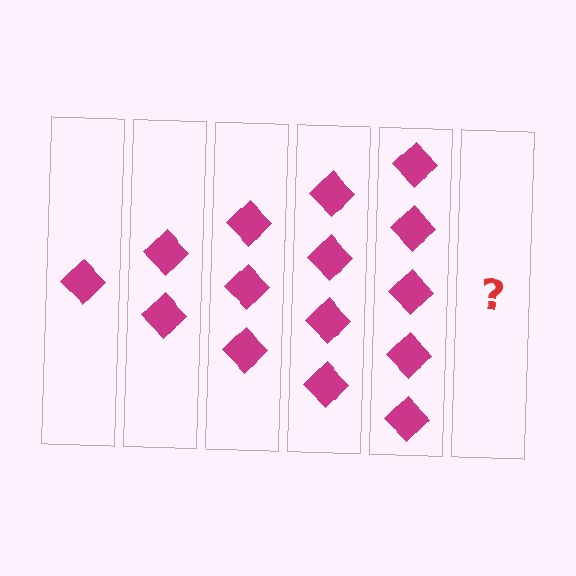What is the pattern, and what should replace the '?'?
The pattern is that each step adds one more diamond. The '?' should be 6 diamonds.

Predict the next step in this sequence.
The next step is 6 diamonds.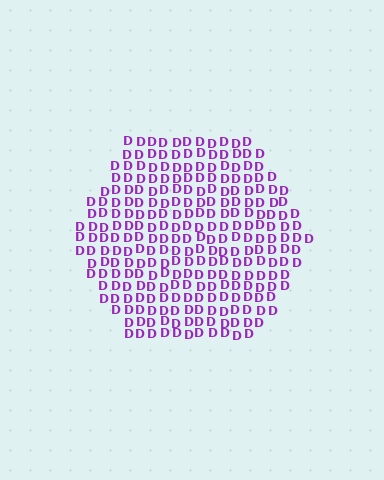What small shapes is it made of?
It is made of small letter D's.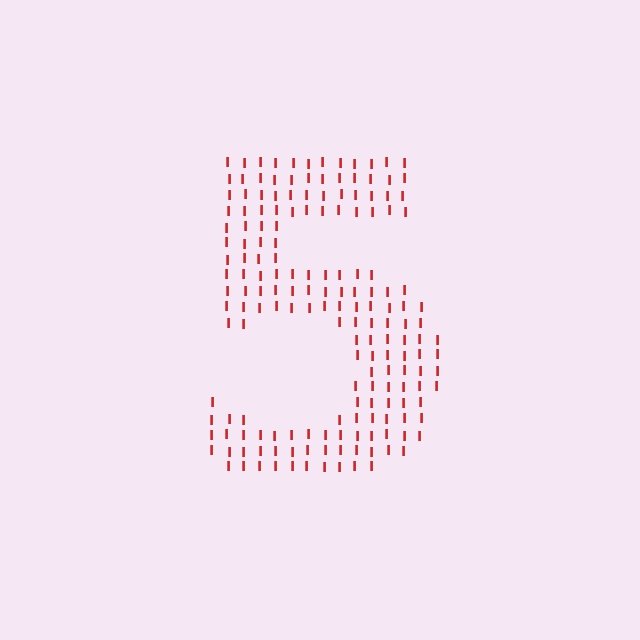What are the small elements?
The small elements are letter I's.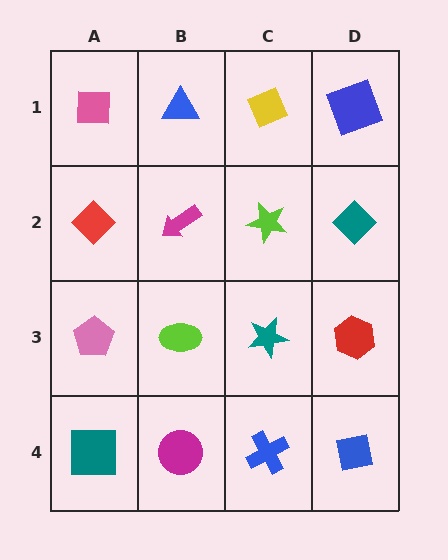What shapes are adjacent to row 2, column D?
A blue square (row 1, column D), a red hexagon (row 3, column D), a lime star (row 2, column C).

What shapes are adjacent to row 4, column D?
A red hexagon (row 3, column D), a blue cross (row 4, column C).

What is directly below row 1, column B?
A magenta arrow.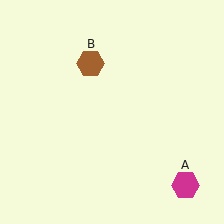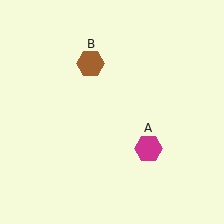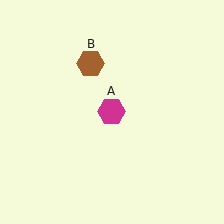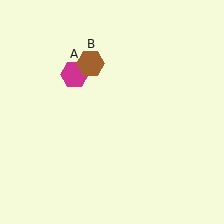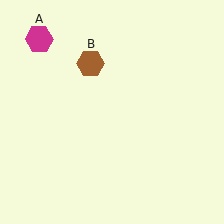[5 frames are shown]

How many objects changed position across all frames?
1 object changed position: magenta hexagon (object A).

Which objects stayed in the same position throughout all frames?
Brown hexagon (object B) remained stationary.